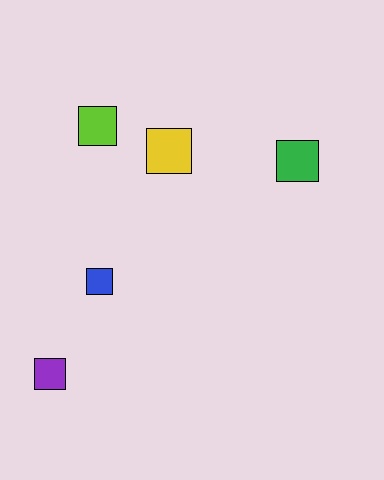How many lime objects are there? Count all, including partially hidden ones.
There is 1 lime object.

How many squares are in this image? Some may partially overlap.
There are 5 squares.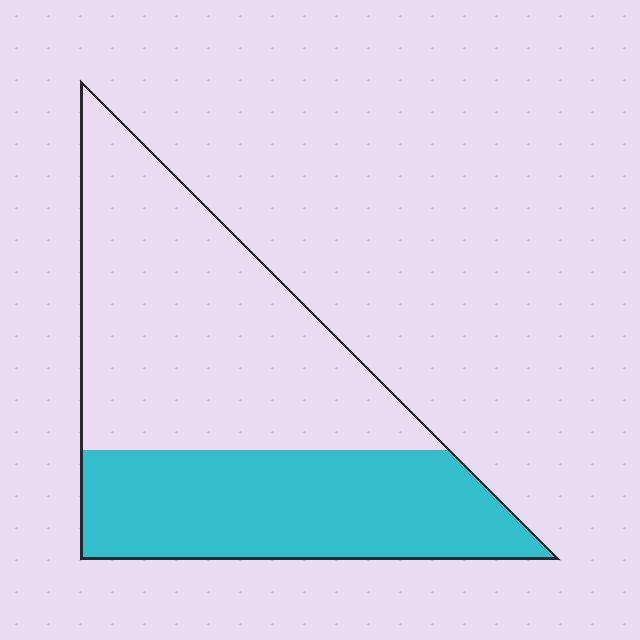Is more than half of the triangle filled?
No.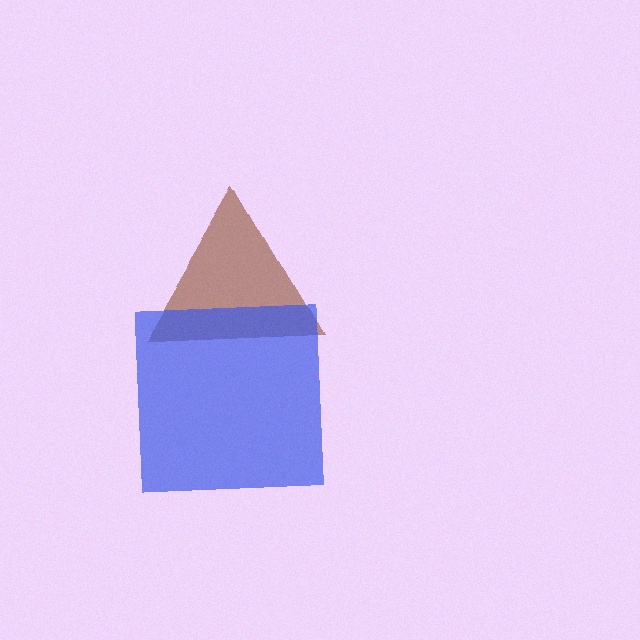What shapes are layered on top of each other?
The layered shapes are: a brown triangle, a blue square.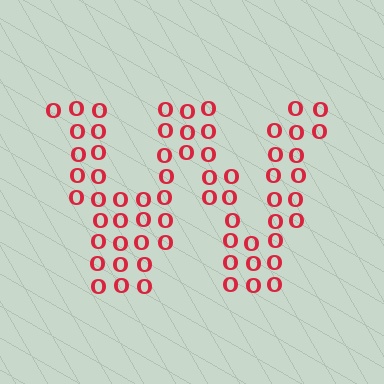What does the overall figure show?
The overall figure shows the letter W.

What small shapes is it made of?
It is made of small letter O's.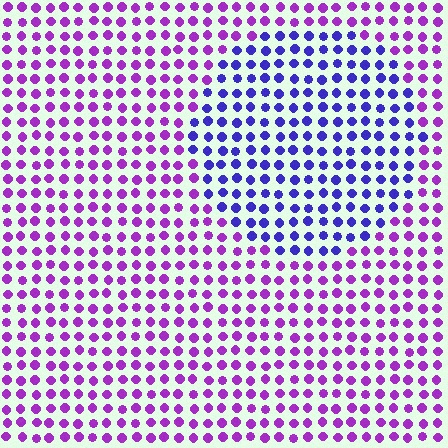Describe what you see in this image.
The image is filled with small purple elements in a uniform arrangement. A circle-shaped region is visible where the elements are tinted to a slightly different hue, forming a subtle color boundary.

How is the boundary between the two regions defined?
The boundary is defined purely by a slight shift in hue (about 42 degrees). Spacing, size, and orientation are identical on both sides.